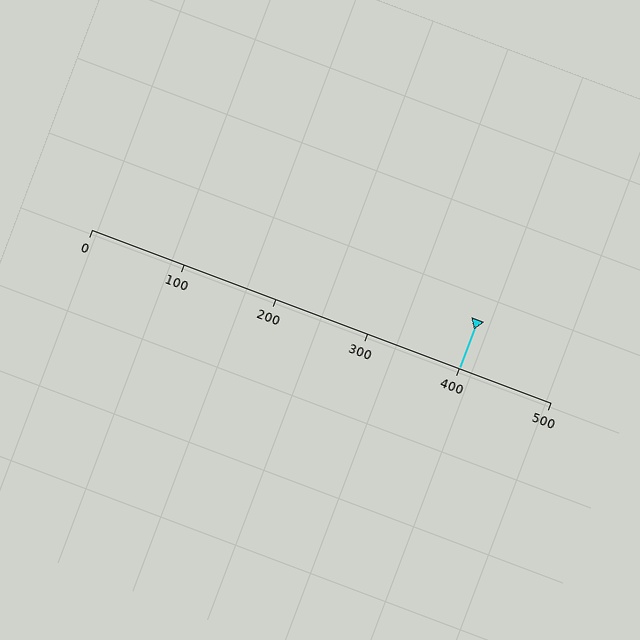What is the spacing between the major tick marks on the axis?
The major ticks are spaced 100 apart.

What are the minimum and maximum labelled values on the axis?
The axis runs from 0 to 500.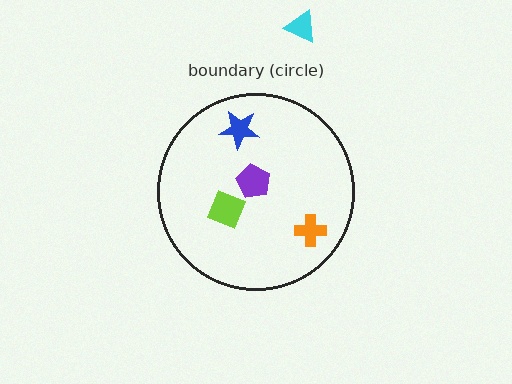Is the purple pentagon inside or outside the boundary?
Inside.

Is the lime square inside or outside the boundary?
Inside.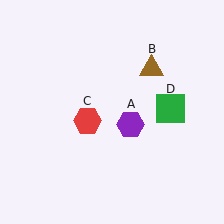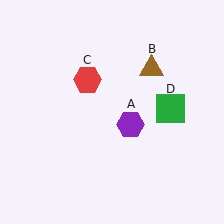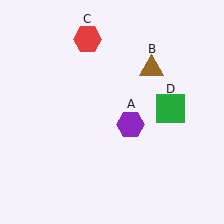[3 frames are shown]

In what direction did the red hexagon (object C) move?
The red hexagon (object C) moved up.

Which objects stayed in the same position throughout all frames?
Purple hexagon (object A) and brown triangle (object B) and green square (object D) remained stationary.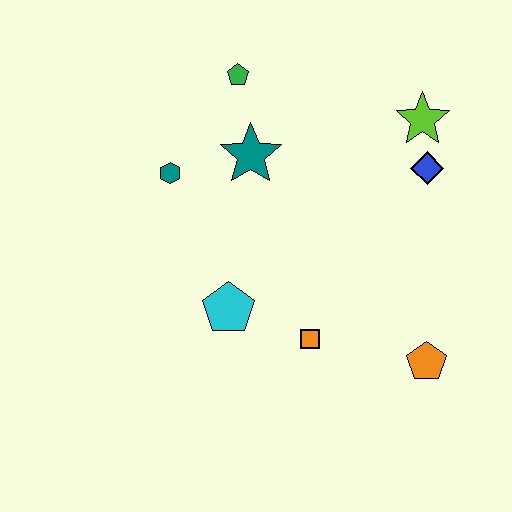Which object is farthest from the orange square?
The green pentagon is farthest from the orange square.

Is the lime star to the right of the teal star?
Yes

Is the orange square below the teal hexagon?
Yes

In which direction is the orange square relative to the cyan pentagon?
The orange square is to the right of the cyan pentagon.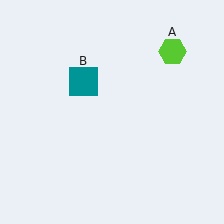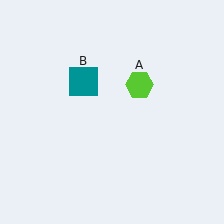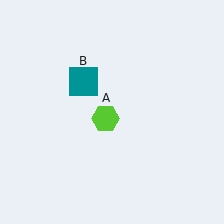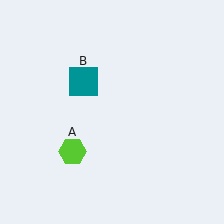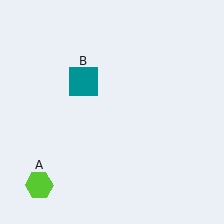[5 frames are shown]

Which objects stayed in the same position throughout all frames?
Teal square (object B) remained stationary.